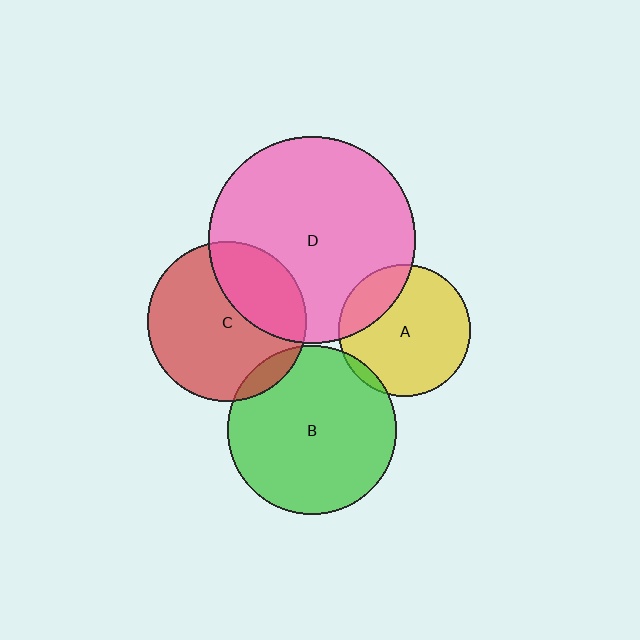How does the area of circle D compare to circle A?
Approximately 2.4 times.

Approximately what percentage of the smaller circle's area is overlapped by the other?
Approximately 10%.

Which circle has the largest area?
Circle D (pink).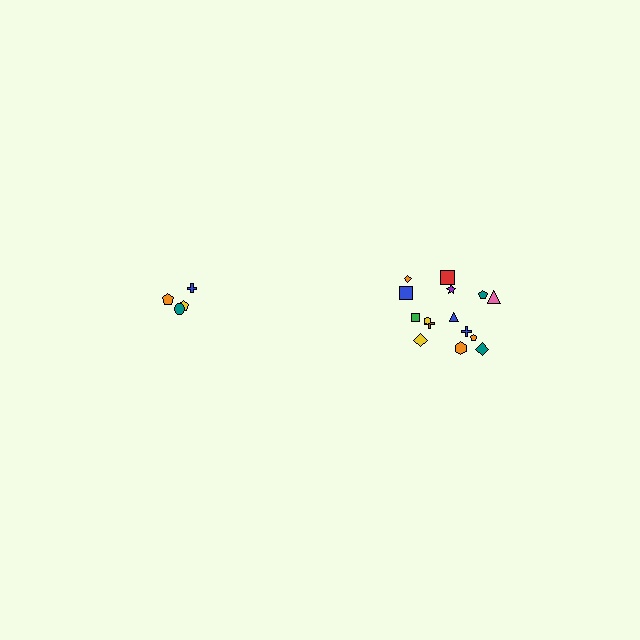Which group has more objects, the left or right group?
The right group.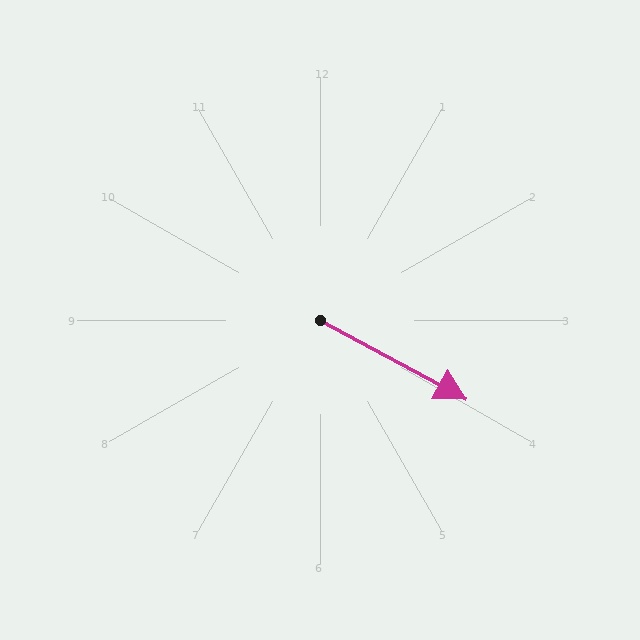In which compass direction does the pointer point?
Southeast.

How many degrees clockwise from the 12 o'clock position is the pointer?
Approximately 118 degrees.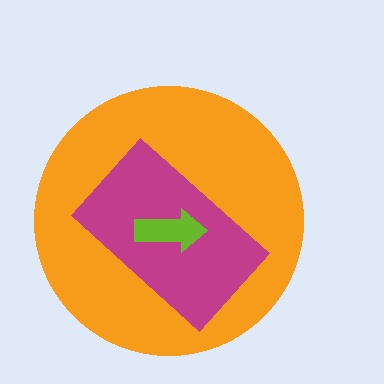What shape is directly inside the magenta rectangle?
The lime arrow.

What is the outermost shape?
The orange circle.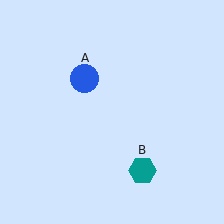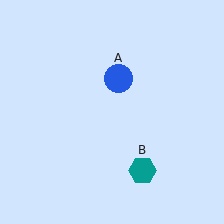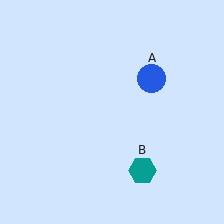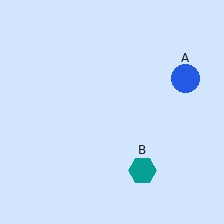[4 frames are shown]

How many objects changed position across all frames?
1 object changed position: blue circle (object A).